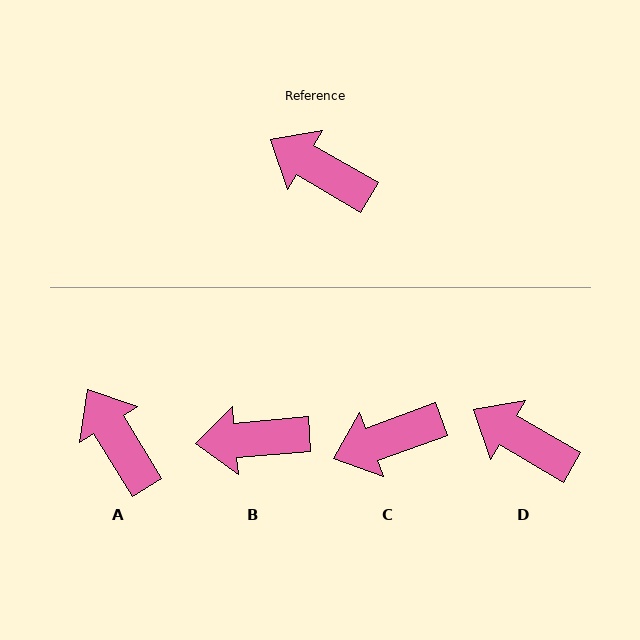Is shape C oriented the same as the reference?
No, it is off by about 51 degrees.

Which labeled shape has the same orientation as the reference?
D.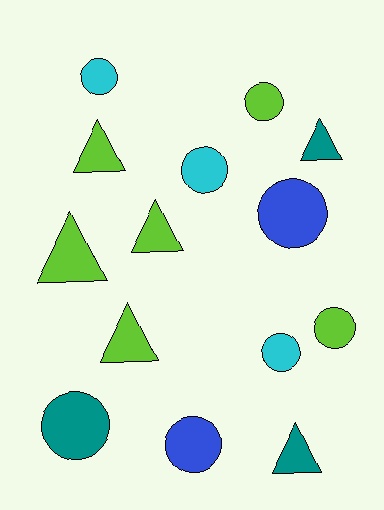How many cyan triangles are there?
There are no cyan triangles.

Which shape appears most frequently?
Circle, with 8 objects.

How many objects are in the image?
There are 14 objects.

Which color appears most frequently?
Lime, with 6 objects.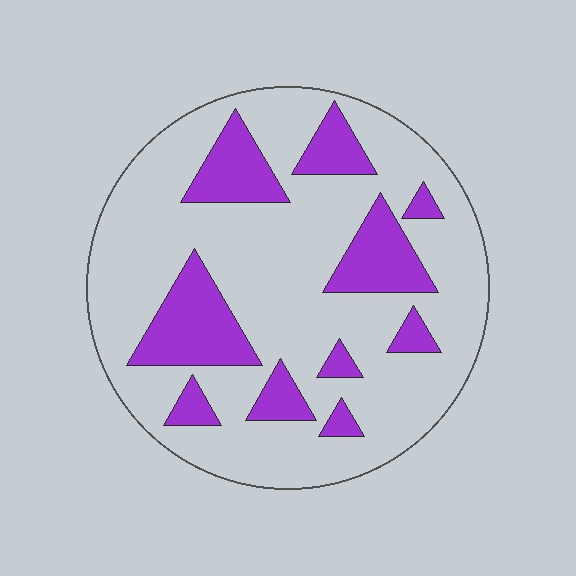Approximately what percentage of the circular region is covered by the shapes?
Approximately 25%.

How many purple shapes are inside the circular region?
10.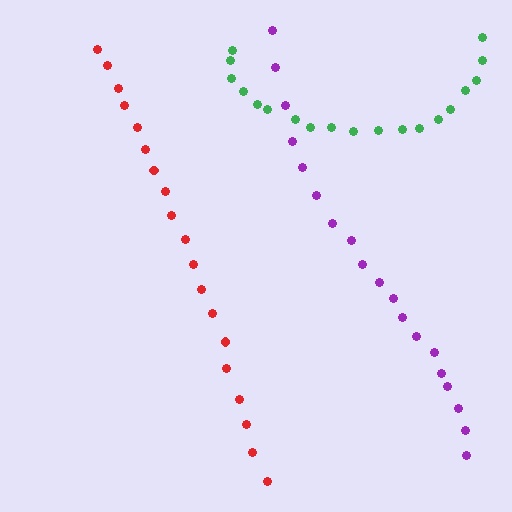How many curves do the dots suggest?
There are 3 distinct paths.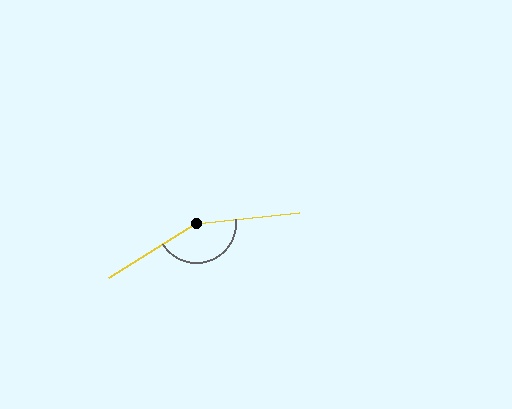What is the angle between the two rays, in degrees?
Approximately 154 degrees.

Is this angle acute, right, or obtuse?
It is obtuse.